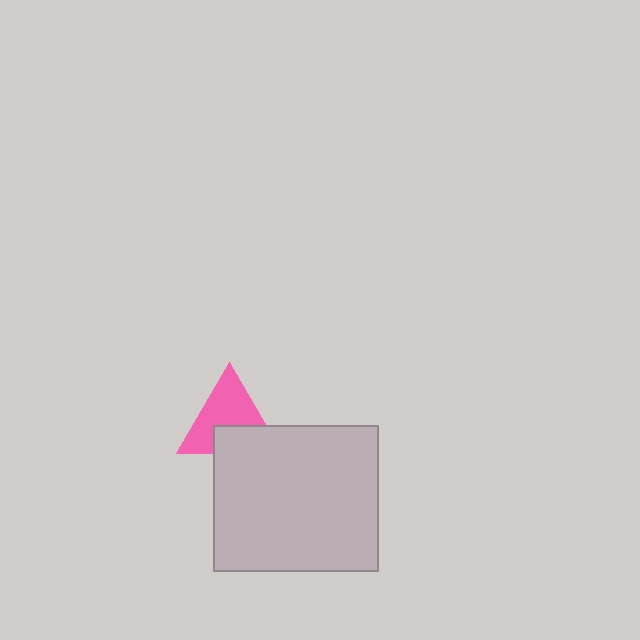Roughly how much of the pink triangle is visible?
Most of it is visible (roughly 65%).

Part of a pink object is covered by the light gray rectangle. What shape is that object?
It is a triangle.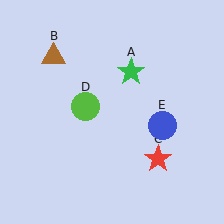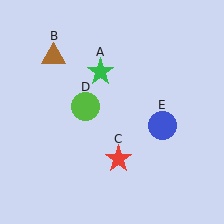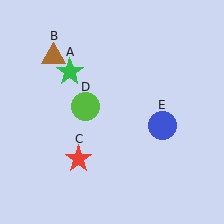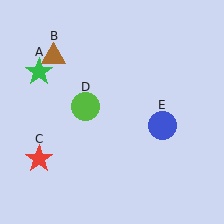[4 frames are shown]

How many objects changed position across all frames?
2 objects changed position: green star (object A), red star (object C).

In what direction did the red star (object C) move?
The red star (object C) moved left.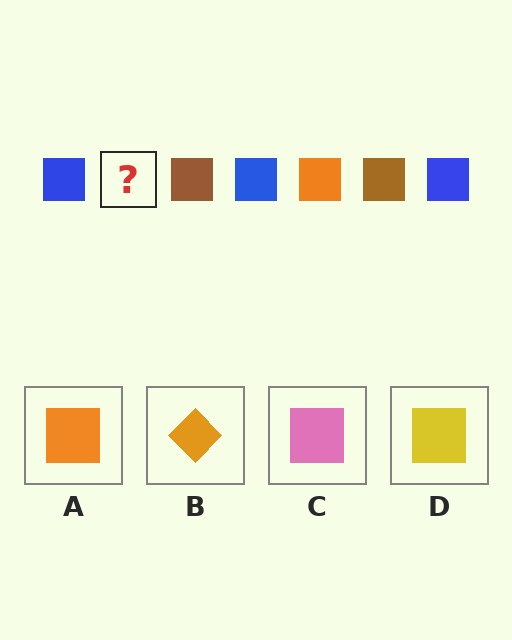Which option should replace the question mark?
Option A.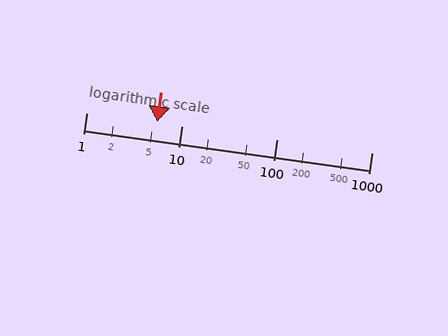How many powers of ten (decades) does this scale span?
The scale spans 3 decades, from 1 to 1000.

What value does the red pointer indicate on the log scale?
The pointer indicates approximately 5.6.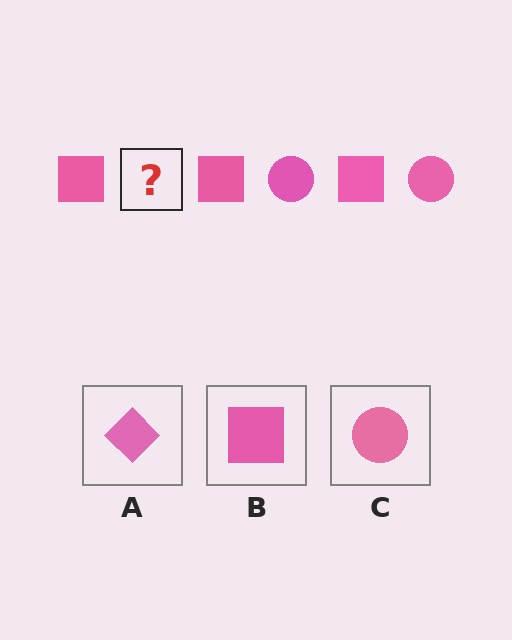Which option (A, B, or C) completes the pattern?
C.